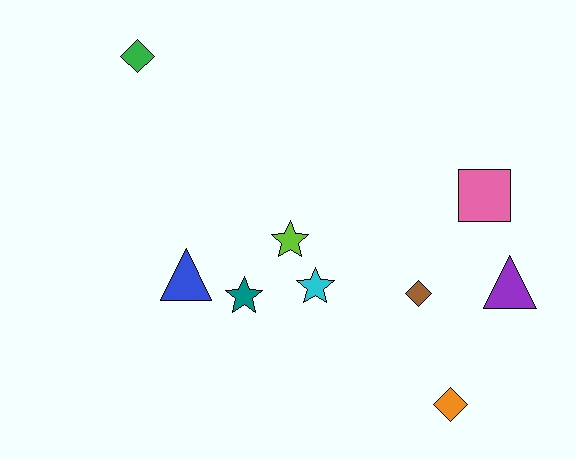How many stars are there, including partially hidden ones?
There are 3 stars.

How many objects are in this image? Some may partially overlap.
There are 9 objects.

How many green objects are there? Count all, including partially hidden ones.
There is 1 green object.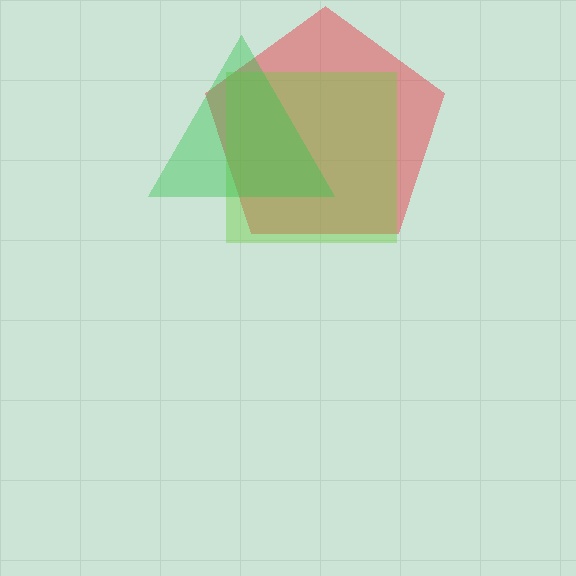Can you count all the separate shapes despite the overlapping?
Yes, there are 3 separate shapes.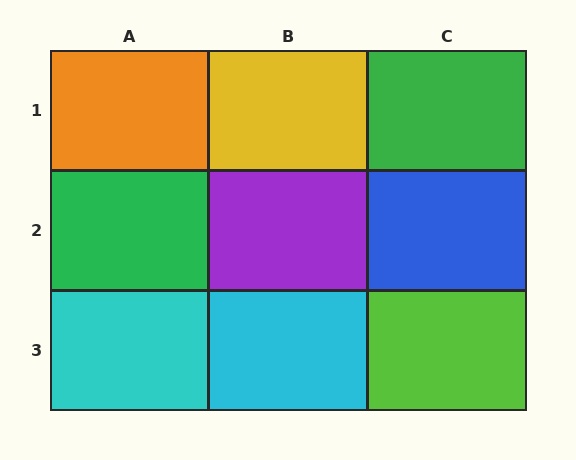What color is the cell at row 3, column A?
Cyan.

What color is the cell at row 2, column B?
Purple.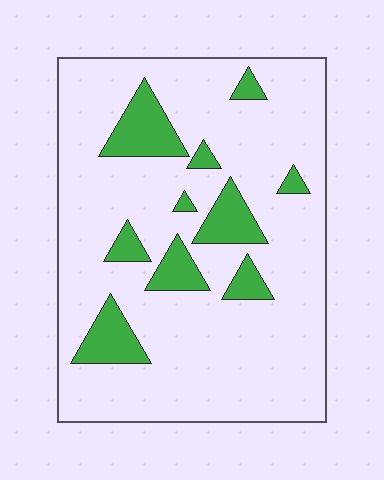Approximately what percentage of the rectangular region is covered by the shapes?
Approximately 15%.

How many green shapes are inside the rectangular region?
10.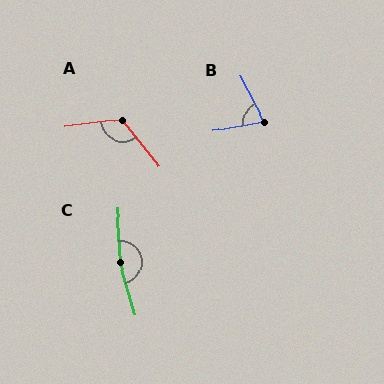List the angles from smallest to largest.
B (72°), A (121°), C (168°).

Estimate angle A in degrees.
Approximately 121 degrees.